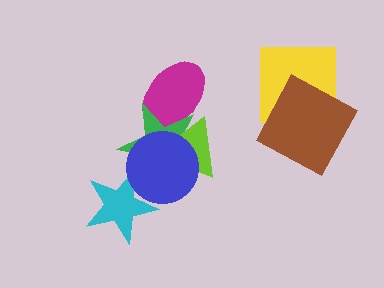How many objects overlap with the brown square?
1 object overlaps with the brown square.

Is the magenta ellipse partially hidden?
Yes, it is partially covered by another shape.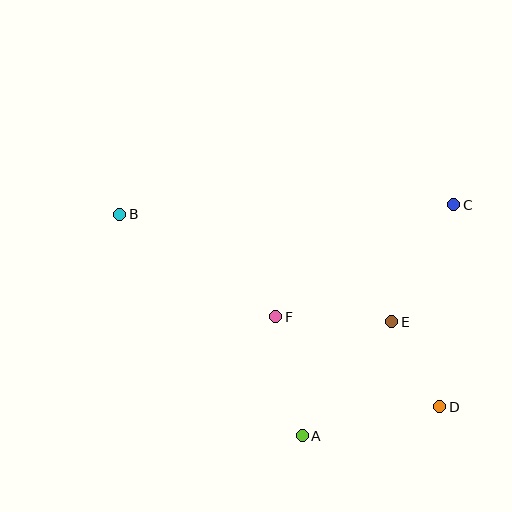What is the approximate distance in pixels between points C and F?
The distance between C and F is approximately 210 pixels.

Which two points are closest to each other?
Points D and E are closest to each other.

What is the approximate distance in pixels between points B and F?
The distance between B and F is approximately 187 pixels.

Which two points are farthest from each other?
Points B and D are farthest from each other.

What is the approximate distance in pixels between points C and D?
The distance between C and D is approximately 202 pixels.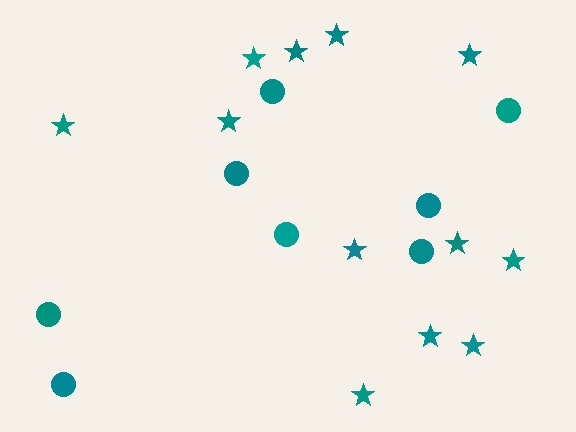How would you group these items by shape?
There are 2 groups: one group of stars (12) and one group of circles (8).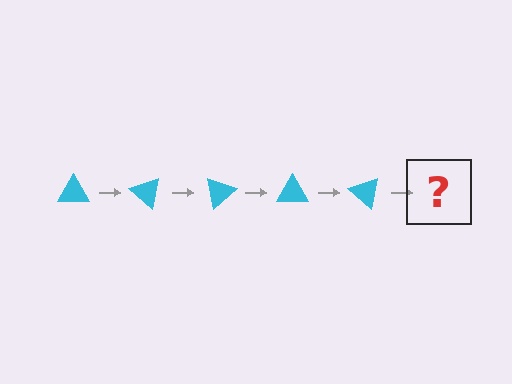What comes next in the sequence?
The next element should be a cyan triangle rotated 200 degrees.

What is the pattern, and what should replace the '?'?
The pattern is that the triangle rotates 40 degrees each step. The '?' should be a cyan triangle rotated 200 degrees.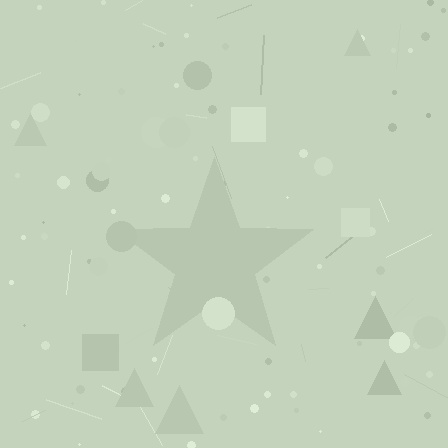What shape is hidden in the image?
A star is hidden in the image.